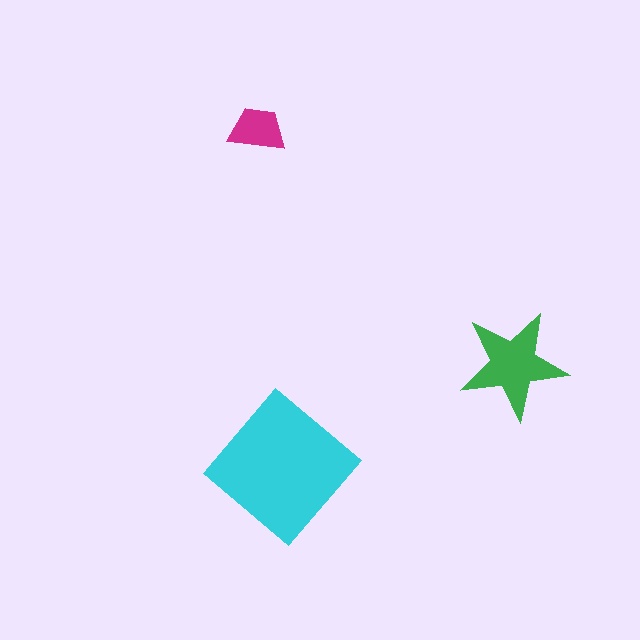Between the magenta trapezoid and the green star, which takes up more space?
The green star.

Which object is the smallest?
The magenta trapezoid.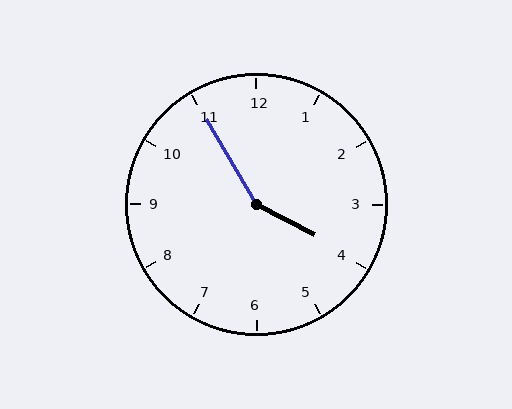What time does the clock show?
3:55.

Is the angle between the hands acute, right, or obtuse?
It is obtuse.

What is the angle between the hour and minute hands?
Approximately 148 degrees.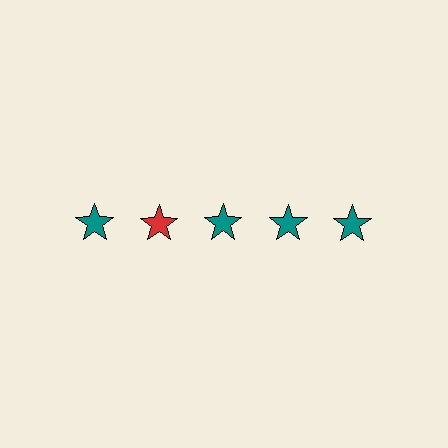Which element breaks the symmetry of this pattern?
The red star in the top row, second from left column breaks the symmetry. All other shapes are teal stars.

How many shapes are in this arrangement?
There are 5 shapes arranged in a grid pattern.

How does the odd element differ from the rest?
It has a different color: red instead of teal.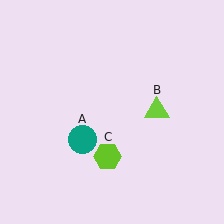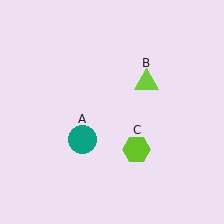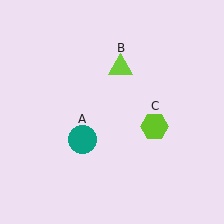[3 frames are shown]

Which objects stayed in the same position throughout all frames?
Teal circle (object A) remained stationary.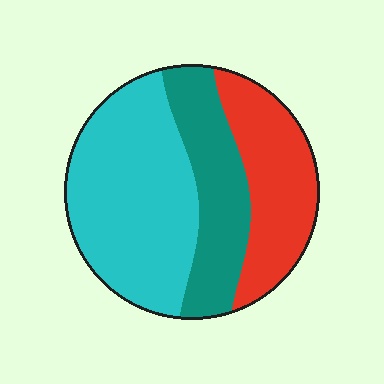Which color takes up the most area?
Cyan, at roughly 45%.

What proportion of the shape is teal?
Teal covers 26% of the shape.